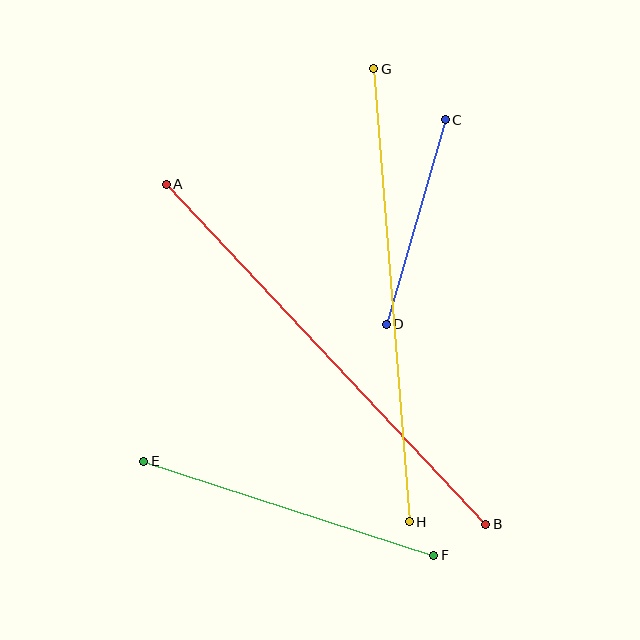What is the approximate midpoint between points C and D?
The midpoint is at approximately (416, 222) pixels.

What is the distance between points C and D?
The distance is approximately 213 pixels.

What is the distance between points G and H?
The distance is approximately 454 pixels.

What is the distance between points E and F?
The distance is approximately 305 pixels.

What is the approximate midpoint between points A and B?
The midpoint is at approximately (326, 354) pixels.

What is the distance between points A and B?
The distance is approximately 466 pixels.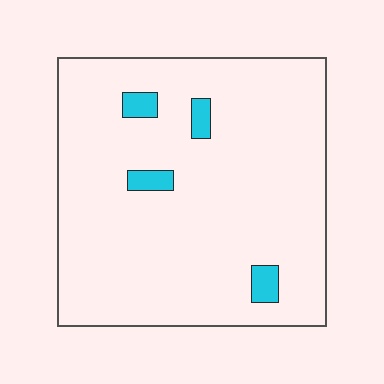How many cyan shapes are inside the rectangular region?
4.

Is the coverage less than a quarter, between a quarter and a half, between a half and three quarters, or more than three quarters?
Less than a quarter.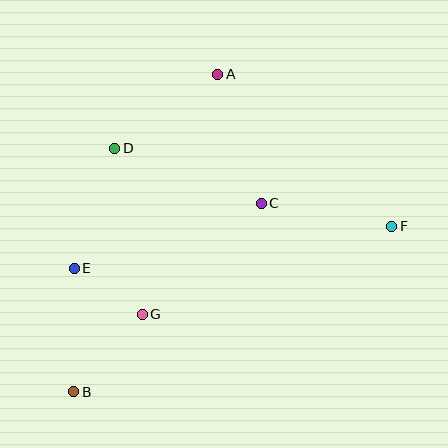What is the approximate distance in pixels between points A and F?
The distance between A and F is approximately 231 pixels.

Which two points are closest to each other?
Points E and G are closest to each other.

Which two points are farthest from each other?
Points B and F are farthest from each other.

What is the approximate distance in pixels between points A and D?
The distance between A and D is approximately 127 pixels.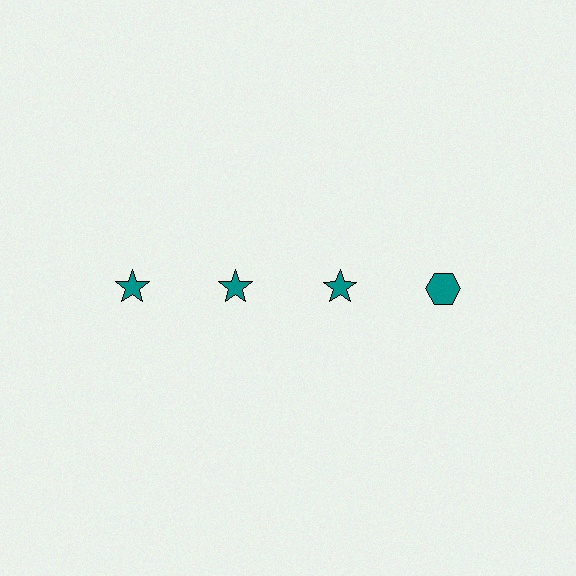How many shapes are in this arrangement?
There are 4 shapes arranged in a grid pattern.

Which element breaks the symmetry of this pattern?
The teal hexagon in the top row, second from right column breaks the symmetry. All other shapes are teal stars.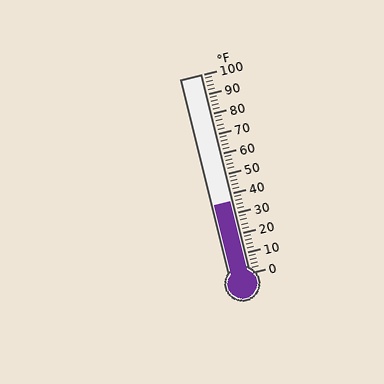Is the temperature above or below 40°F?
The temperature is below 40°F.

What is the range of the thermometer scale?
The thermometer scale ranges from 0°F to 100°F.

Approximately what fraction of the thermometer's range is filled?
The thermometer is filled to approximately 35% of its range.